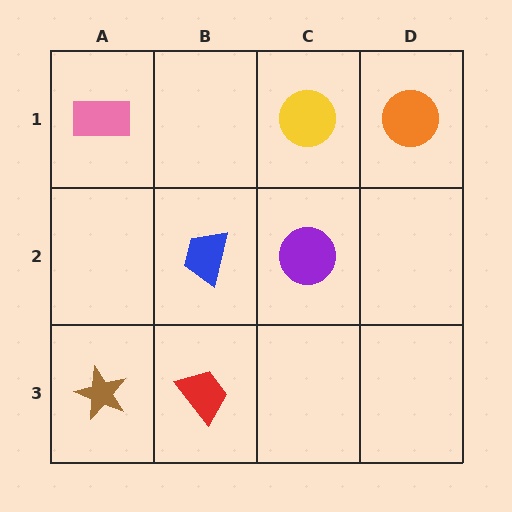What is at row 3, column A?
A brown star.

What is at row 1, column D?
An orange circle.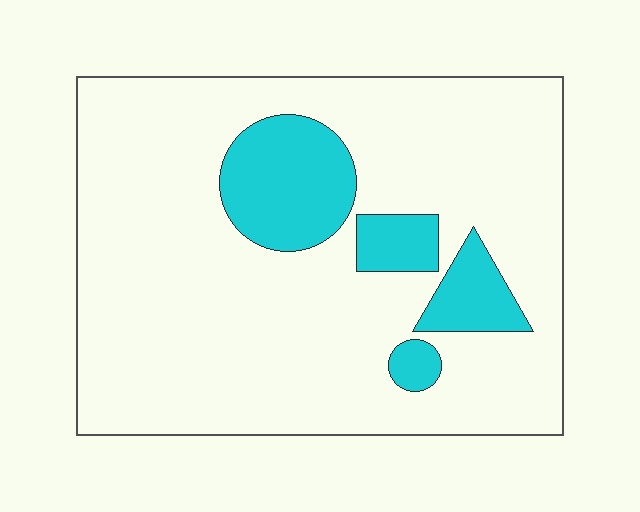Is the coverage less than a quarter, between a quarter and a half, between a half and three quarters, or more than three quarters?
Less than a quarter.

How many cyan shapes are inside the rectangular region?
4.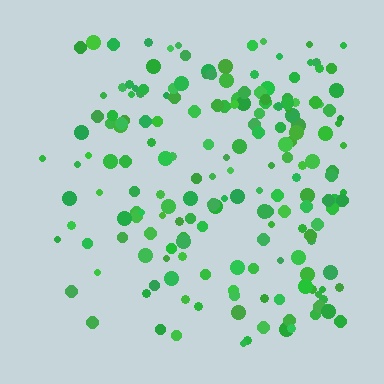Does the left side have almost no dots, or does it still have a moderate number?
Still a moderate number, just noticeably fewer than the right.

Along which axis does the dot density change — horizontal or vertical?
Horizontal.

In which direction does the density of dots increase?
From left to right, with the right side densest.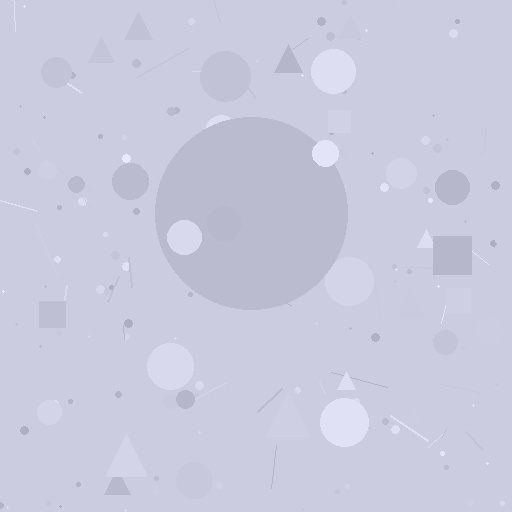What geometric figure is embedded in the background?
A circle is embedded in the background.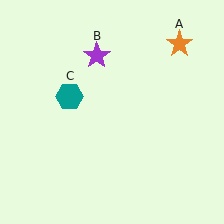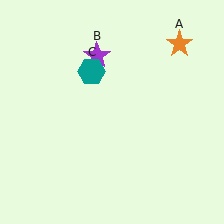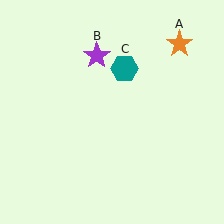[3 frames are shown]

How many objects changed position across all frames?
1 object changed position: teal hexagon (object C).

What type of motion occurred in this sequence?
The teal hexagon (object C) rotated clockwise around the center of the scene.